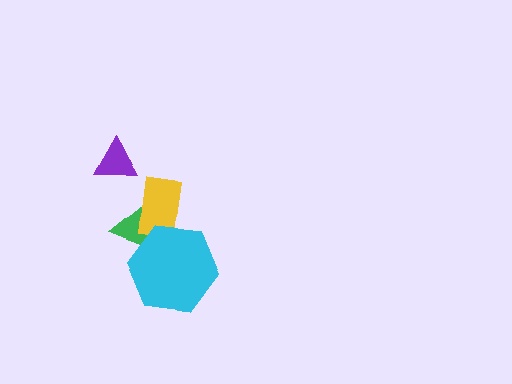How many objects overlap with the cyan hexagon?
2 objects overlap with the cyan hexagon.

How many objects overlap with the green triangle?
2 objects overlap with the green triangle.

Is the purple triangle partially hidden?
No, no other shape covers it.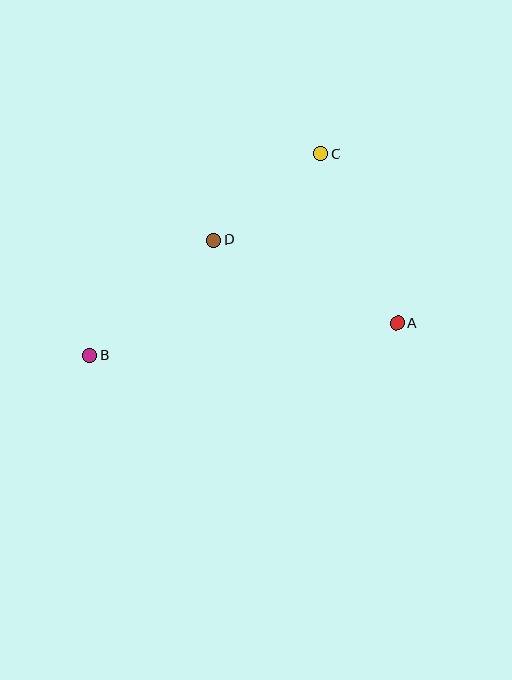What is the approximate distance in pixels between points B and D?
The distance between B and D is approximately 169 pixels.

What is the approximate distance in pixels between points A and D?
The distance between A and D is approximately 201 pixels.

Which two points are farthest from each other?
Points A and B are farthest from each other.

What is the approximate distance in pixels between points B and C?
The distance between B and C is approximately 306 pixels.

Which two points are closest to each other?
Points C and D are closest to each other.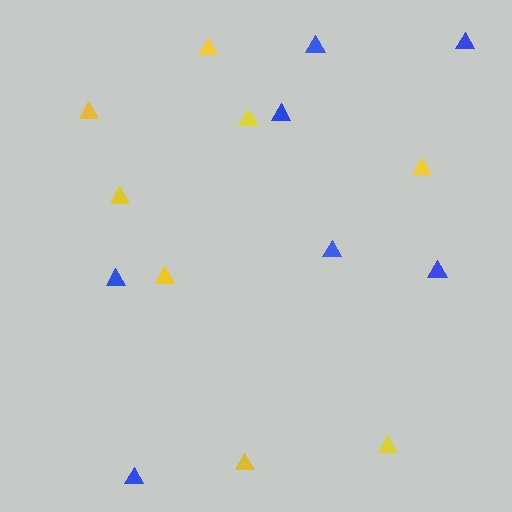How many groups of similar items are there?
There are 2 groups: one group of yellow triangles (8) and one group of blue triangles (7).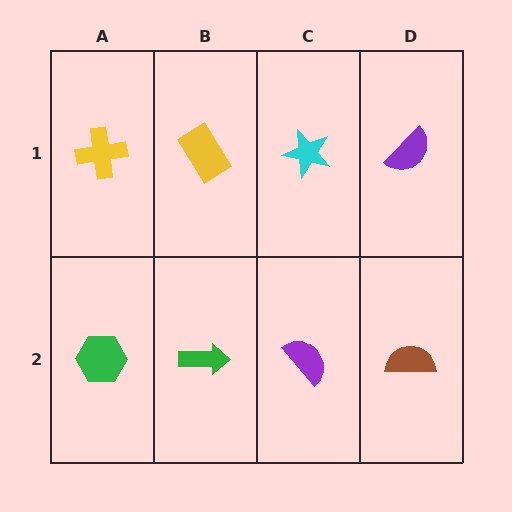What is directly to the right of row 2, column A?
A green arrow.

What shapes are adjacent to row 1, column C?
A purple semicircle (row 2, column C), a yellow rectangle (row 1, column B), a purple semicircle (row 1, column D).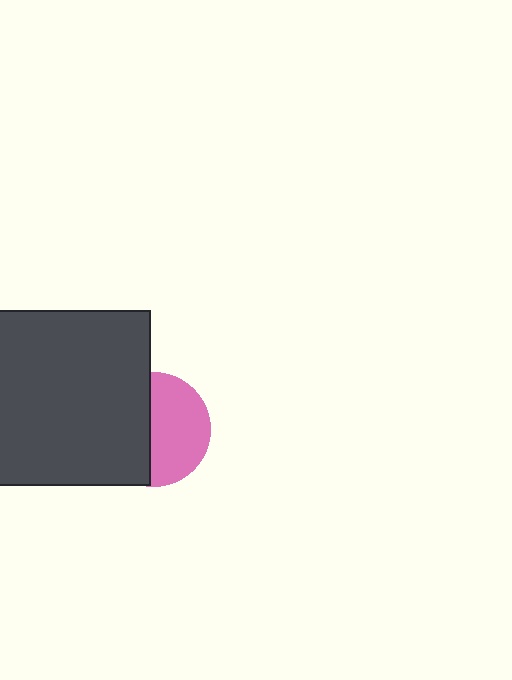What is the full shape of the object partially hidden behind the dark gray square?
The partially hidden object is a pink circle.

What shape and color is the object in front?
The object in front is a dark gray square.